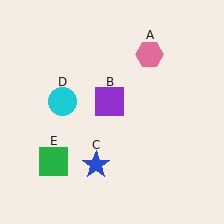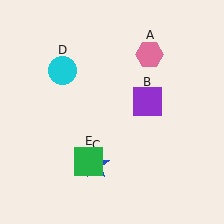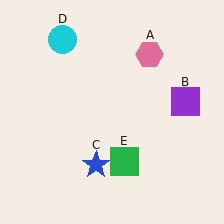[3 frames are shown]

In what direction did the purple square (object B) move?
The purple square (object B) moved right.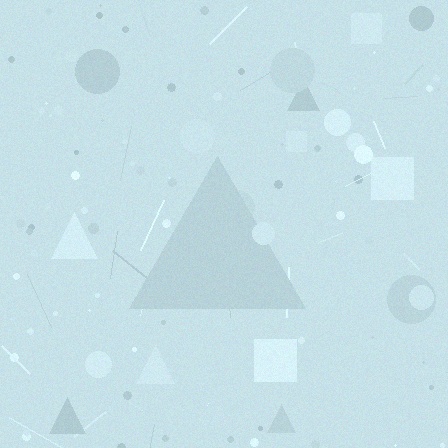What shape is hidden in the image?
A triangle is hidden in the image.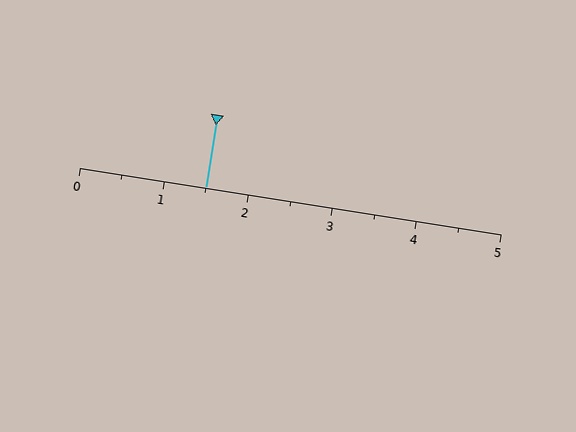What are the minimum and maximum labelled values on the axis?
The axis runs from 0 to 5.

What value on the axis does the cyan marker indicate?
The marker indicates approximately 1.5.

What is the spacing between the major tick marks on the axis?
The major ticks are spaced 1 apart.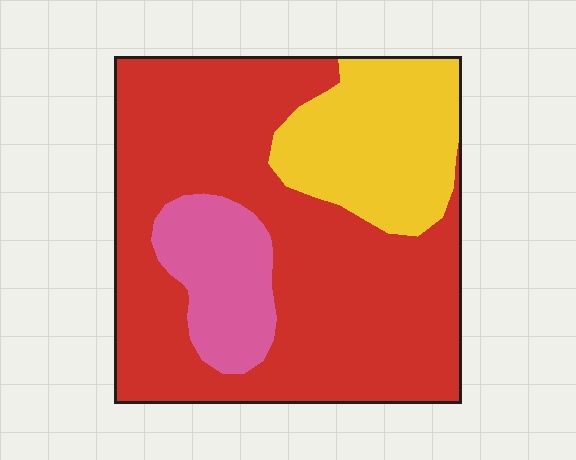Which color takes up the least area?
Pink, at roughly 15%.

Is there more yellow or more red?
Red.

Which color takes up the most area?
Red, at roughly 65%.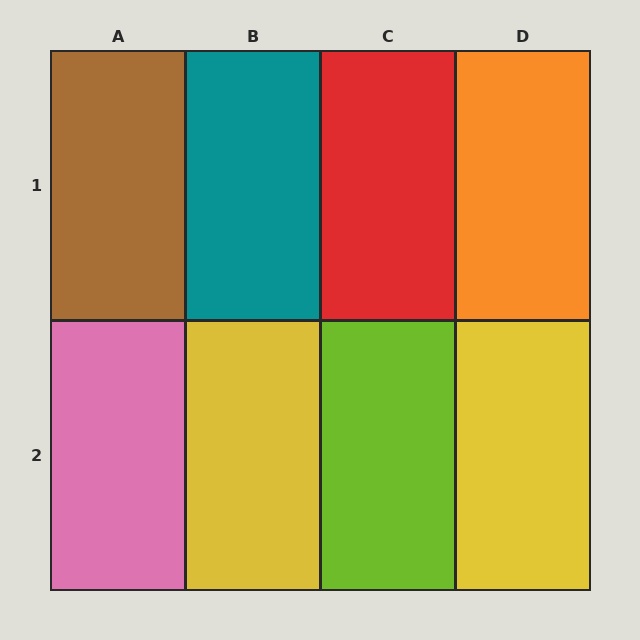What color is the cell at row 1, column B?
Teal.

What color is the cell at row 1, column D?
Orange.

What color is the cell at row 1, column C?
Red.